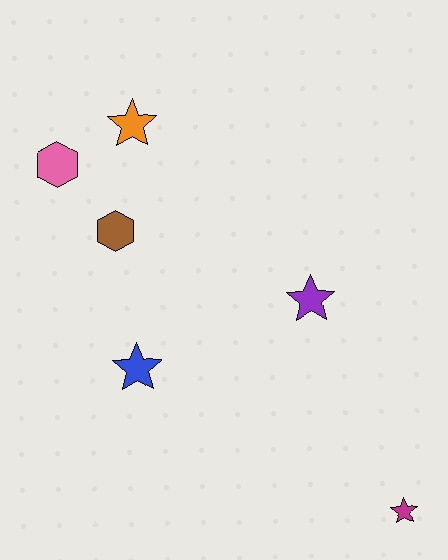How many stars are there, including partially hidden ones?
There are 4 stars.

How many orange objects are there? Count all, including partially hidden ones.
There is 1 orange object.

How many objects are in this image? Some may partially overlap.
There are 6 objects.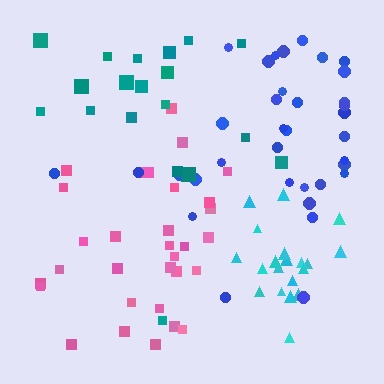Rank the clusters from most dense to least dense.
cyan, blue, pink, teal.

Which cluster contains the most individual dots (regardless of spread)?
Blue (35).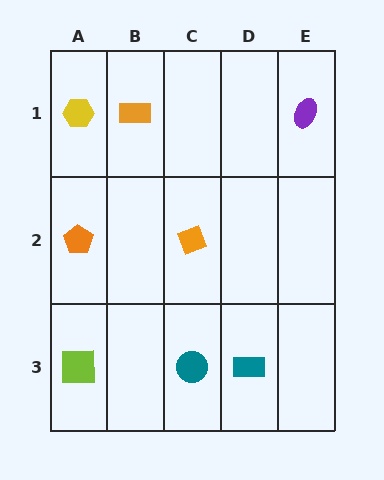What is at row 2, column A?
An orange pentagon.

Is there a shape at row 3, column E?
No, that cell is empty.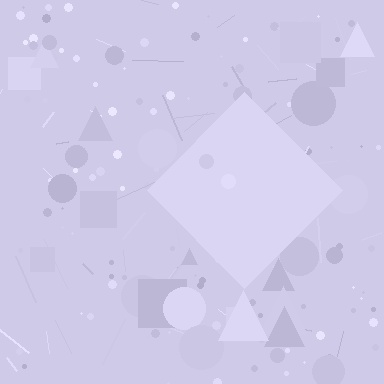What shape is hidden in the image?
A diamond is hidden in the image.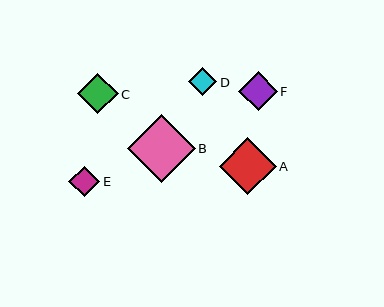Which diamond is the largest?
Diamond B is the largest with a size of approximately 67 pixels.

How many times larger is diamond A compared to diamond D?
Diamond A is approximately 2.0 times the size of diamond D.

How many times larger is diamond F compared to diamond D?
Diamond F is approximately 1.4 times the size of diamond D.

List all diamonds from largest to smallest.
From largest to smallest: B, A, C, F, E, D.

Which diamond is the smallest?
Diamond D is the smallest with a size of approximately 28 pixels.